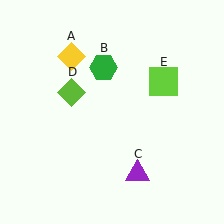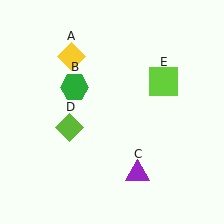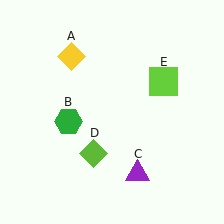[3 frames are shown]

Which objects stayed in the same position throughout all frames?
Yellow diamond (object A) and purple triangle (object C) and lime square (object E) remained stationary.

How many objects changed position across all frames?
2 objects changed position: green hexagon (object B), lime diamond (object D).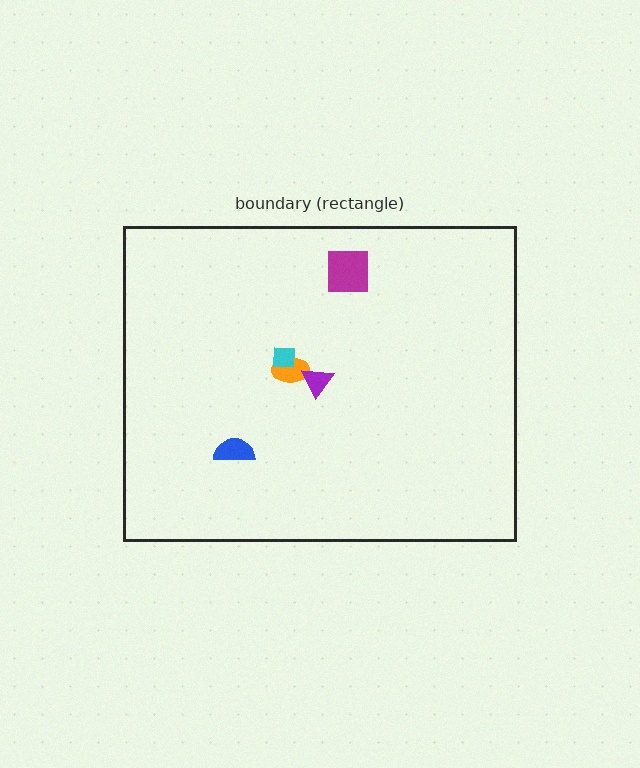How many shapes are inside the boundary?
5 inside, 0 outside.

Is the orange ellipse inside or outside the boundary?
Inside.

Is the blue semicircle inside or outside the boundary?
Inside.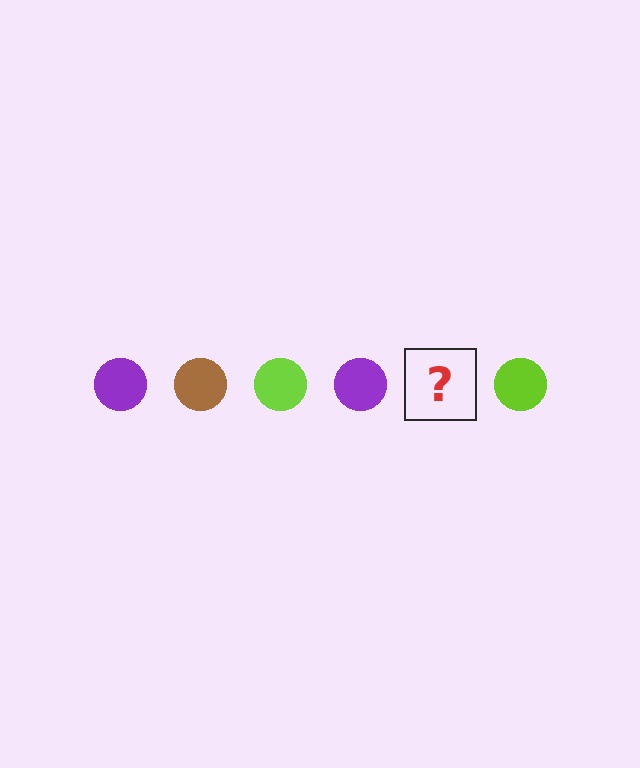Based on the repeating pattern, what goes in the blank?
The blank should be a brown circle.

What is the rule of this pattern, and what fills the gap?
The rule is that the pattern cycles through purple, brown, lime circles. The gap should be filled with a brown circle.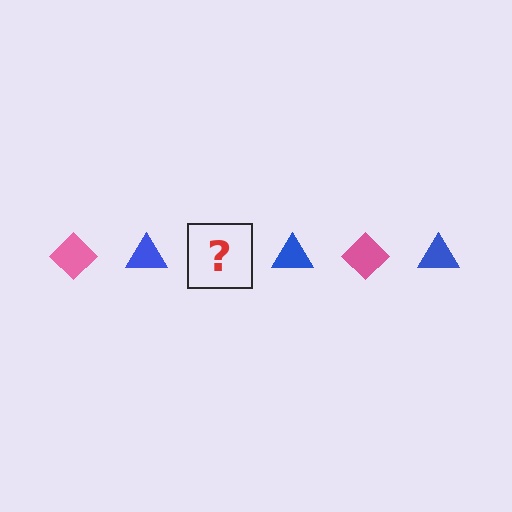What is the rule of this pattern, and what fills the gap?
The rule is that the pattern alternates between pink diamond and blue triangle. The gap should be filled with a pink diamond.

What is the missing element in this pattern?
The missing element is a pink diamond.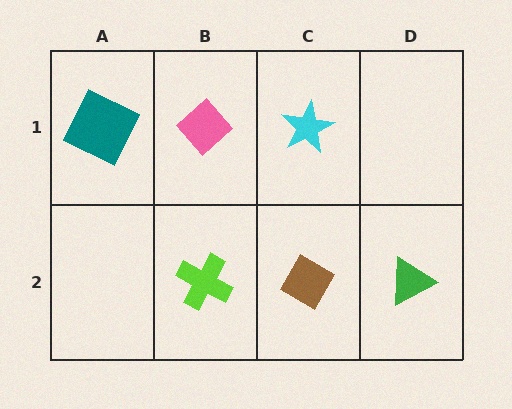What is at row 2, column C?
A brown diamond.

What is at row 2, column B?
A lime cross.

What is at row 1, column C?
A cyan star.